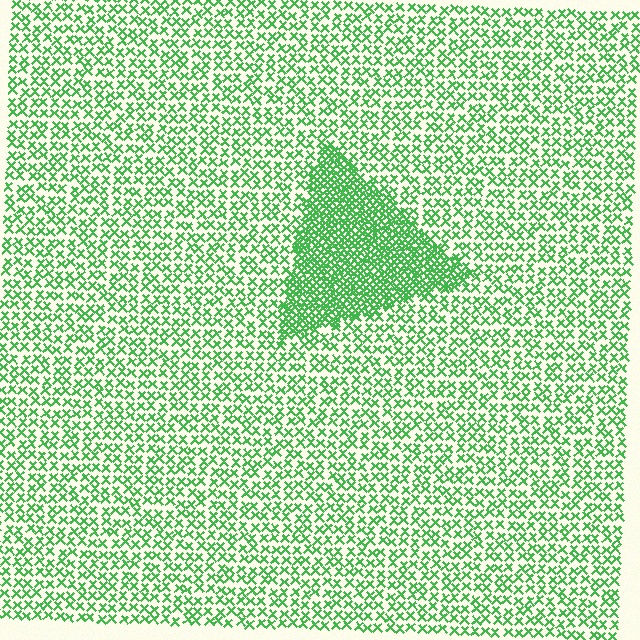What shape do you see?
I see a triangle.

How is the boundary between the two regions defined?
The boundary is defined by a change in element density (approximately 2.6x ratio). All elements are the same color, size, and shape.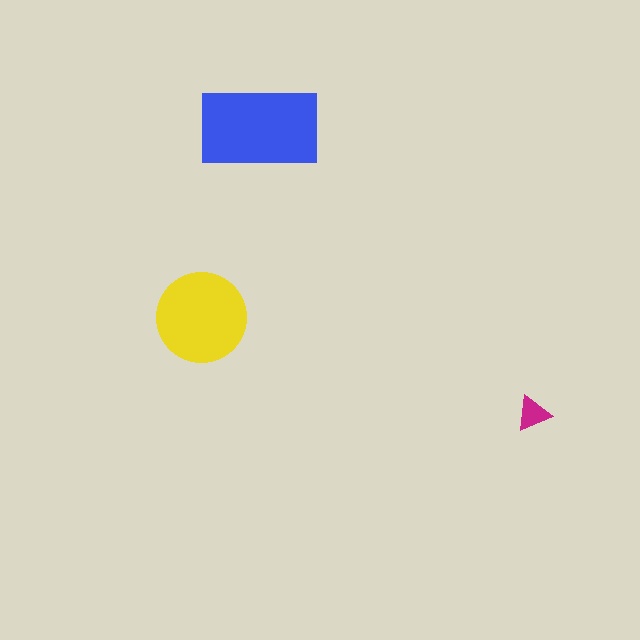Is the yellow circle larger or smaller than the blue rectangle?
Smaller.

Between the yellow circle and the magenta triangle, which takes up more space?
The yellow circle.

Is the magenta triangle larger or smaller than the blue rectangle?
Smaller.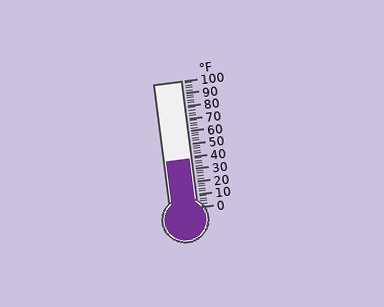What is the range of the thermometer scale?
The thermometer scale ranges from 0°F to 100°F.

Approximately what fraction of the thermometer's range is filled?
The thermometer is filled to approximately 40% of its range.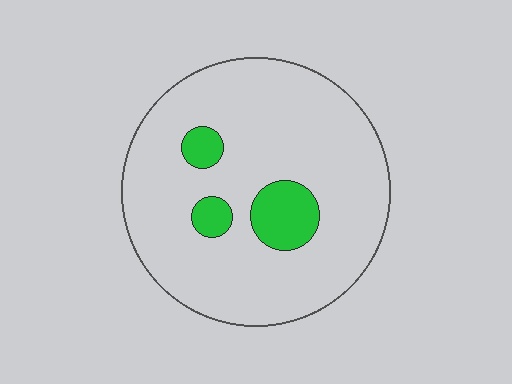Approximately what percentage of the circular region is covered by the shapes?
Approximately 10%.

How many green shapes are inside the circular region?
3.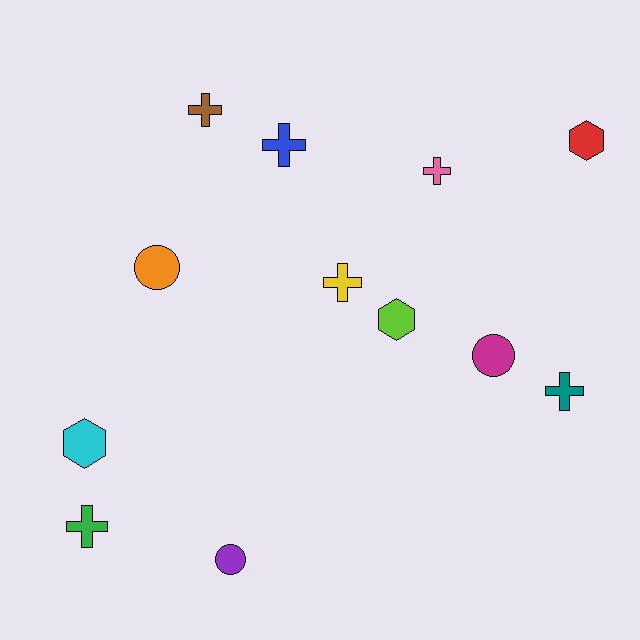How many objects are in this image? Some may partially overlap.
There are 12 objects.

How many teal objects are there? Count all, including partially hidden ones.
There is 1 teal object.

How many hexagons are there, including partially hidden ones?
There are 3 hexagons.